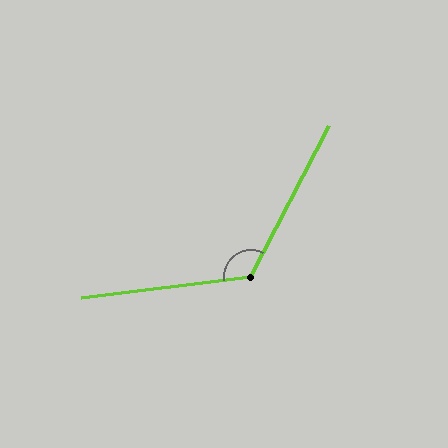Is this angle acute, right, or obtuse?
It is obtuse.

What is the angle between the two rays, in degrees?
Approximately 124 degrees.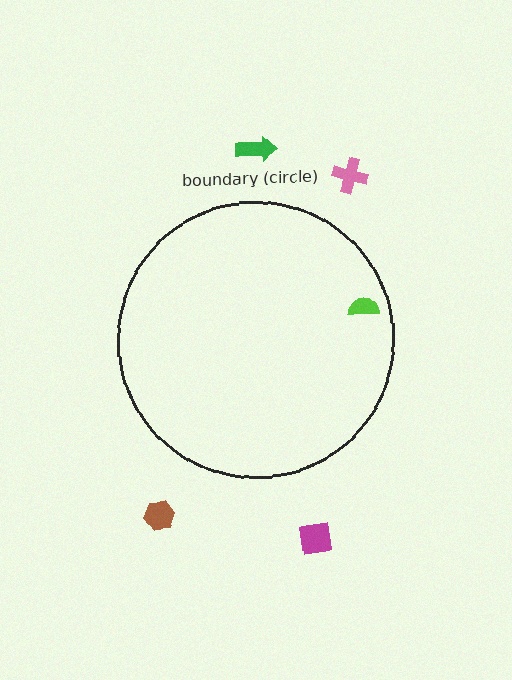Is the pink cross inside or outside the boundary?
Outside.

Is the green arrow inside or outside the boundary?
Outside.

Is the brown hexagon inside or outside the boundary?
Outside.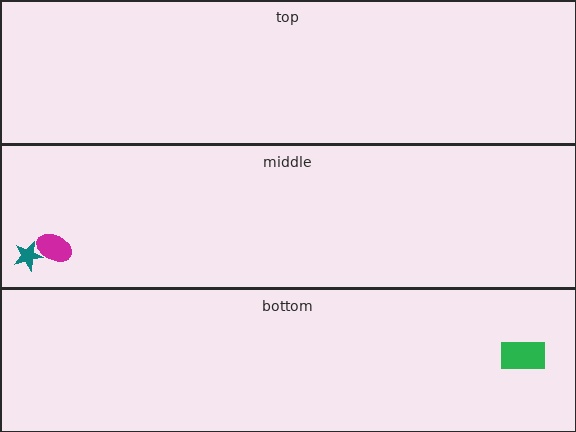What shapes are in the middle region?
The magenta ellipse, the teal star.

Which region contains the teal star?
The middle region.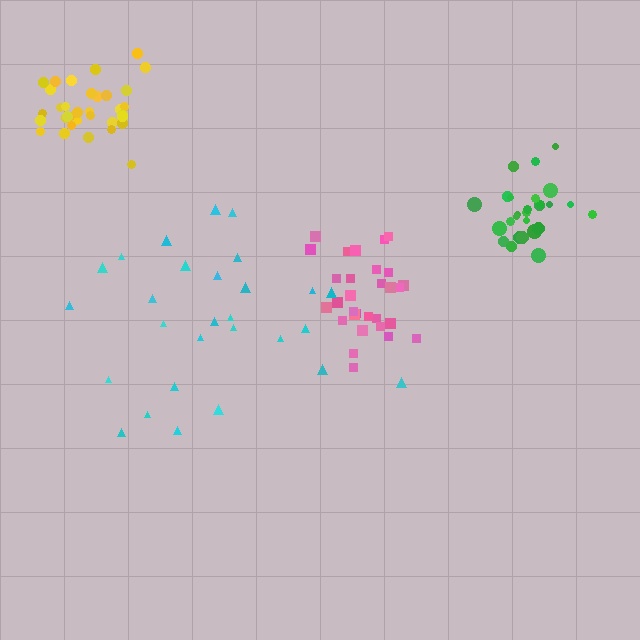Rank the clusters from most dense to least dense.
green, yellow, pink, cyan.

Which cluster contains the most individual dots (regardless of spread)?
Yellow (35).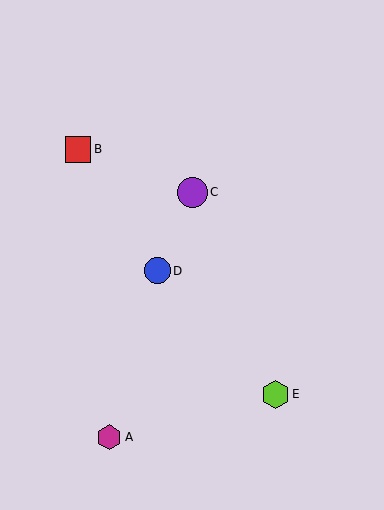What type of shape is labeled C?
Shape C is a purple circle.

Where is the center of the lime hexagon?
The center of the lime hexagon is at (275, 394).